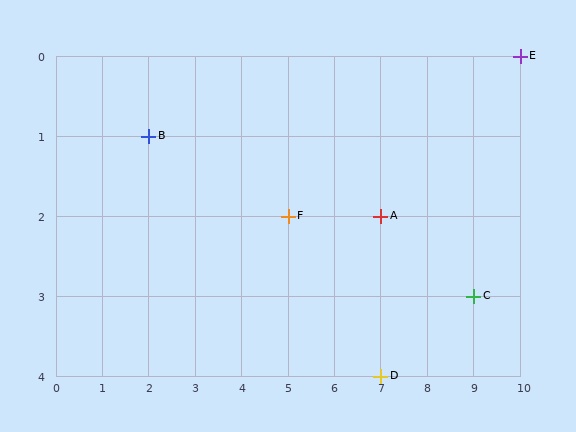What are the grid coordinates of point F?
Point F is at grid coordinates (5, 2).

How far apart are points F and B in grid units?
Points F and B are 3 columns and 1 row apart (about 3.2 grid units diagonally).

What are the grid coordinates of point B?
Point B is at grid coordinates (2, 1).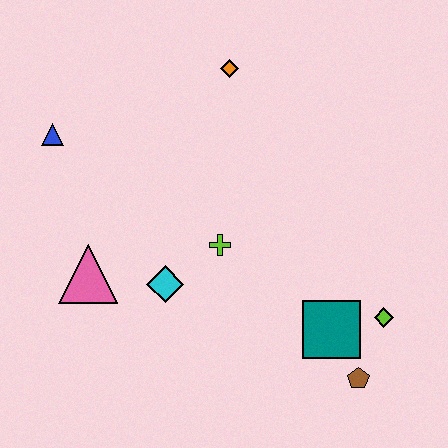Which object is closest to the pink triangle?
The cyan diamond is closest to the pink triangle.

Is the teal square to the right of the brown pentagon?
No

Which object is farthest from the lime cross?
The blue triangle is farthest from the lime cross.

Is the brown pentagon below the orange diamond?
Yes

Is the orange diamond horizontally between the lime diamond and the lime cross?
Yes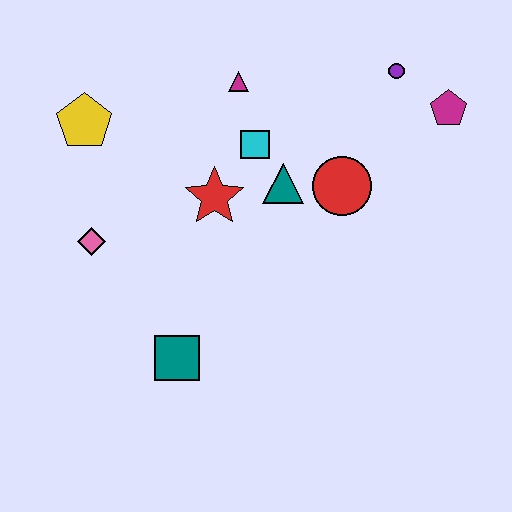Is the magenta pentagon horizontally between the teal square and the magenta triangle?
No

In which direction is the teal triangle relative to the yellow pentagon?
The teal triangle is to the right of the yellow pentagon.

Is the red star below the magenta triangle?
Yes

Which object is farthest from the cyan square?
The teal square is farthest from the cyan square.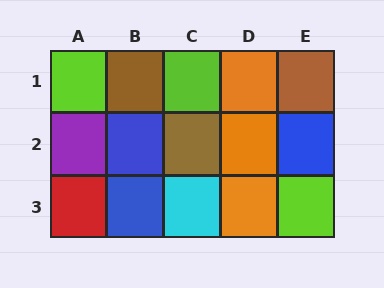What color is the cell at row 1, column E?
Brown.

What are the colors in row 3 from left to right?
Red, blue, cyan, orange, lime.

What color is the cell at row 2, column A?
Purple.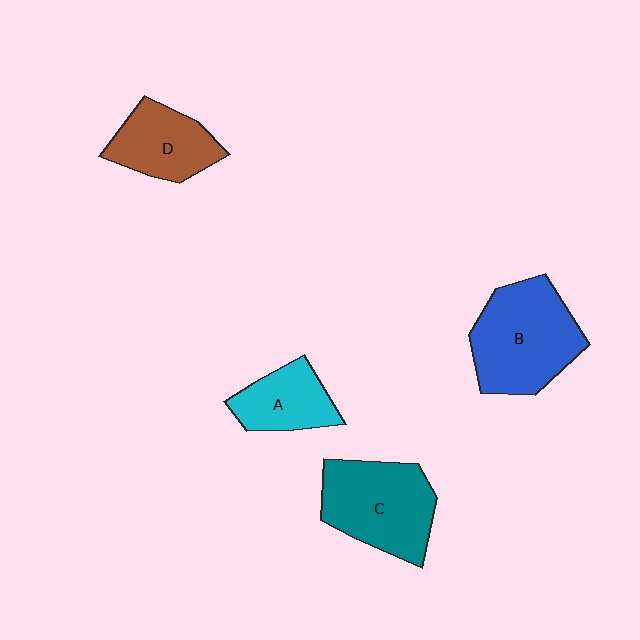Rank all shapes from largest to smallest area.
From largest to smallest: B (blue), C (teal), D (brown), A (cyan).